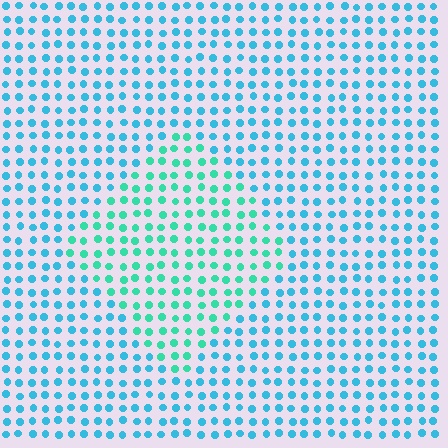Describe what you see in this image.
The image is filled with small cyan elements in a uniform arrangement. A diamond-shaped region is visible where the elements are tinted to a slightly different hue, forming a subtle color boundary.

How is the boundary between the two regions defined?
The boundary is defined purely by a slight shift in hue (about 33 degrees). Spacing, size, and orientation are identical on both sides.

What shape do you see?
I see a diamond.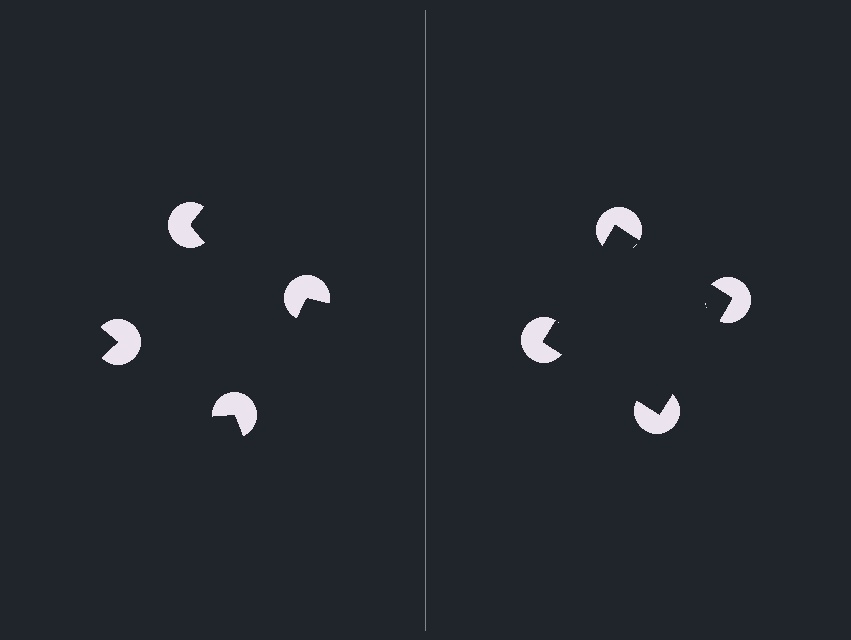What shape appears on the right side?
An illusory square.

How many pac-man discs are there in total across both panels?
8 — 4 on each side.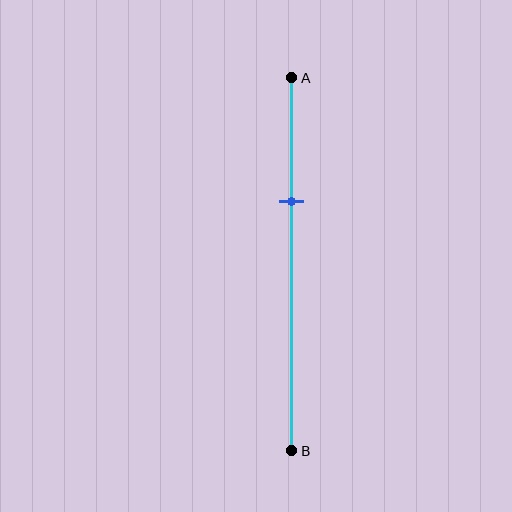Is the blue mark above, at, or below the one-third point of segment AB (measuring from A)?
The blue mark is approximately at the one-third point of segment AB.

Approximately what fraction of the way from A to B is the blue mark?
The blue mark is approximately 35% of the way from A to B.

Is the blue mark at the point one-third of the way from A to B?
Yes, the mark is approximately at the one-third point.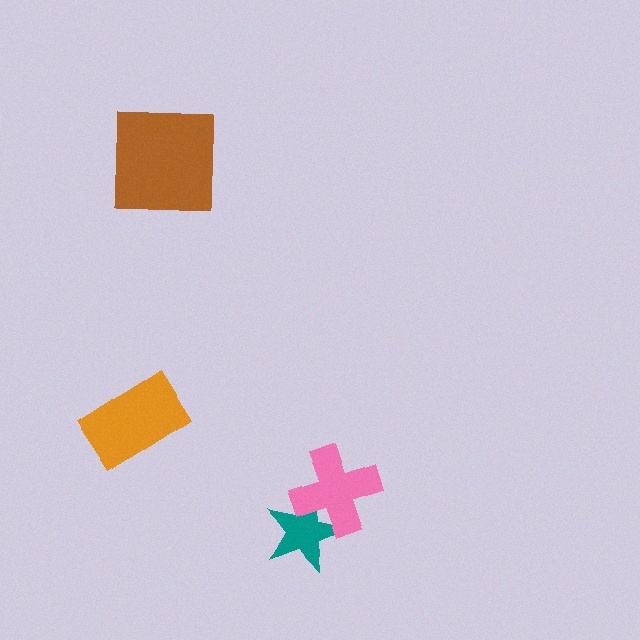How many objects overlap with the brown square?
0 objects overlap with the brown square.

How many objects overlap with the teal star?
1 object overlaps with the teal star.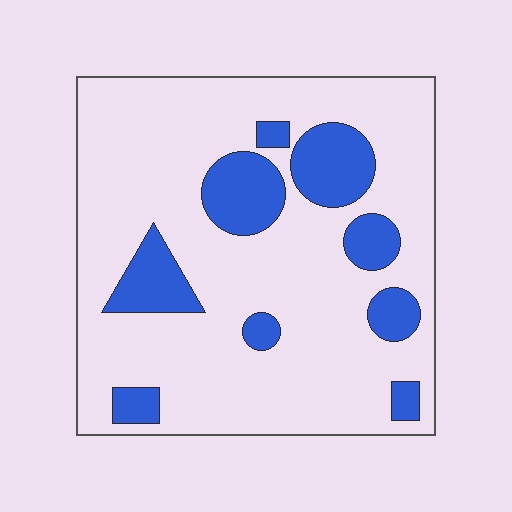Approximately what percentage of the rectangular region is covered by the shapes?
Approximately 20%.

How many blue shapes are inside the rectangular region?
9.